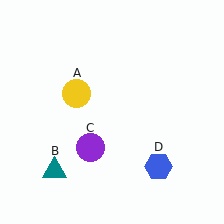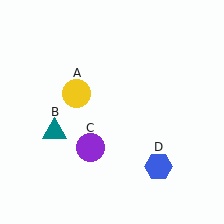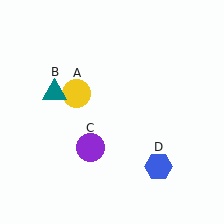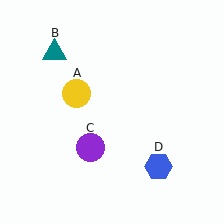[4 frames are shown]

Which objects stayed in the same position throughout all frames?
Yellow circle (object A) and purple circle (object C) and blue hexagon (object D) remained stationary.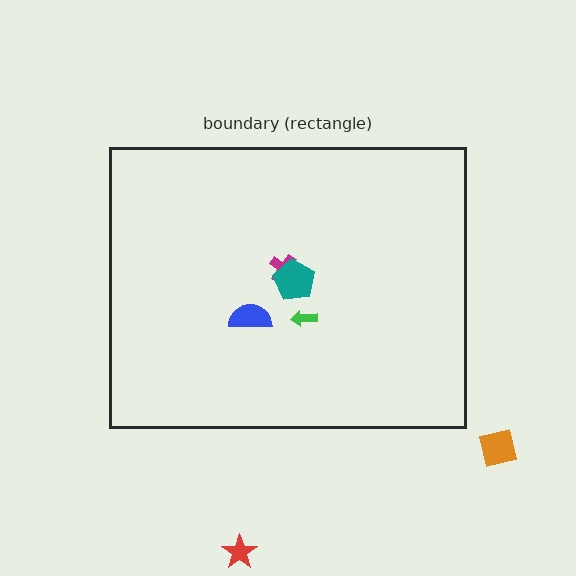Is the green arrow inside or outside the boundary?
Inside.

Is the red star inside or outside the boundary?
Outside.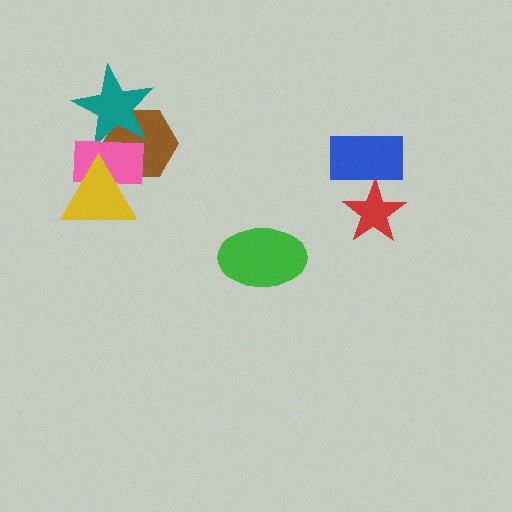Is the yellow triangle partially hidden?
No, no other shape covers it.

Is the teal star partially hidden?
Yes, it is partially covered by another shape.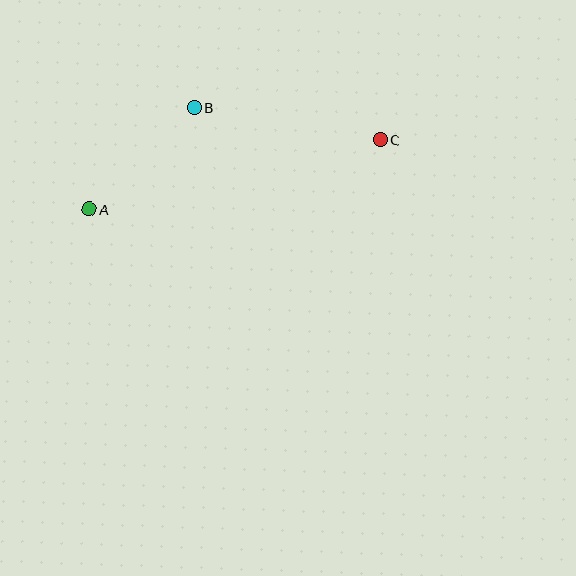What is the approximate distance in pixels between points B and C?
The distance between B and C is approximately 189 pixels.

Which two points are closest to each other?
Points A and B are closest to each other.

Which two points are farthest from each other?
Points A and C are farthest from each other.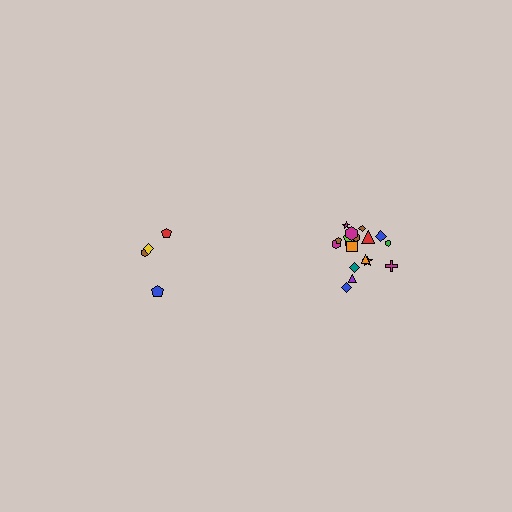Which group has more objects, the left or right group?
The right group.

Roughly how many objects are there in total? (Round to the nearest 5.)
Roughly 20 objects in total.